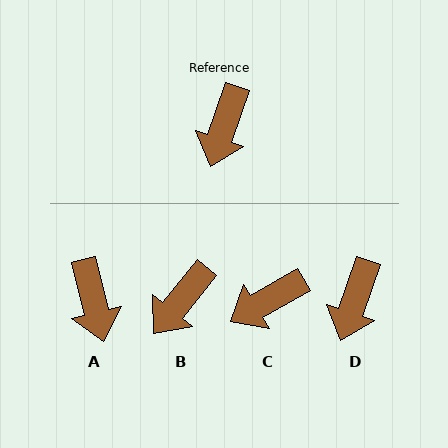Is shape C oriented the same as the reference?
No, it is off by about 41 degrees.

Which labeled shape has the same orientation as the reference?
D.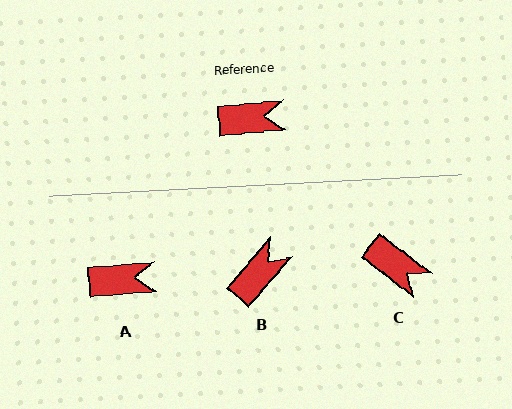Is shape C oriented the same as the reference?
No, it is off by about 43 degrees.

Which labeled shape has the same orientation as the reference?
A.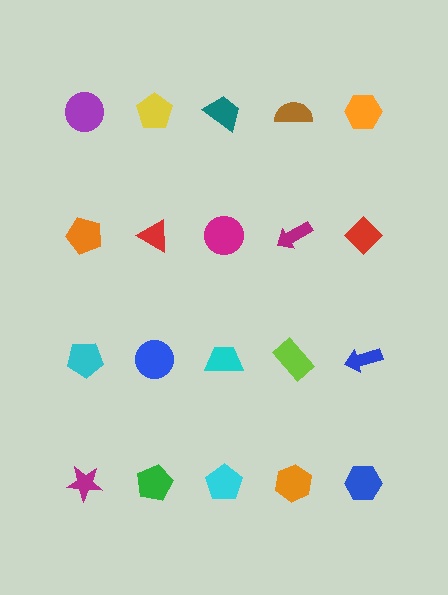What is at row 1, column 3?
A teal trapezoid.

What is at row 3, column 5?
A blue arrow.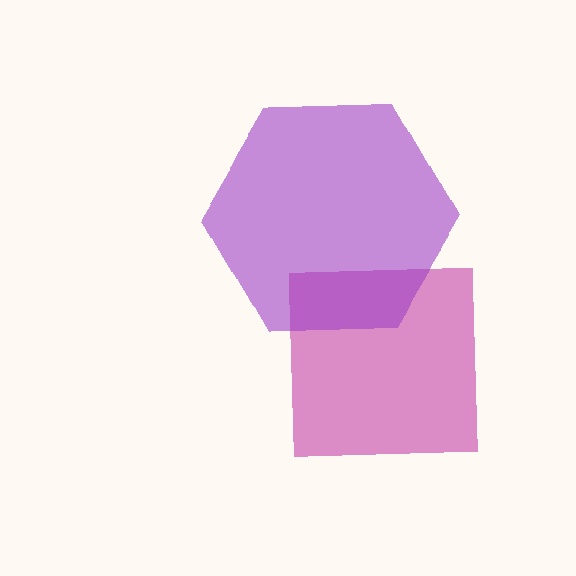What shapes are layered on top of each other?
The layered shapes are: a magenta square, a purple hexagon.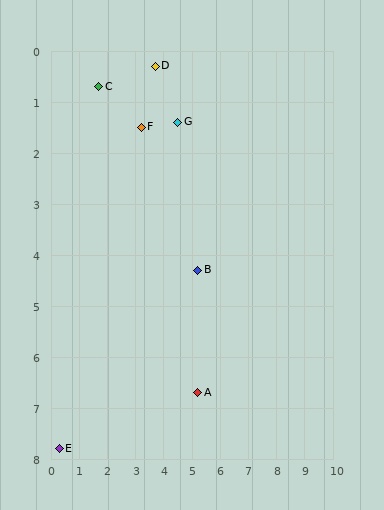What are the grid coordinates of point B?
Point B is at approximately (5.2, 4.3).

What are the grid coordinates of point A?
Point A is at approximately (5.2, 6.7).